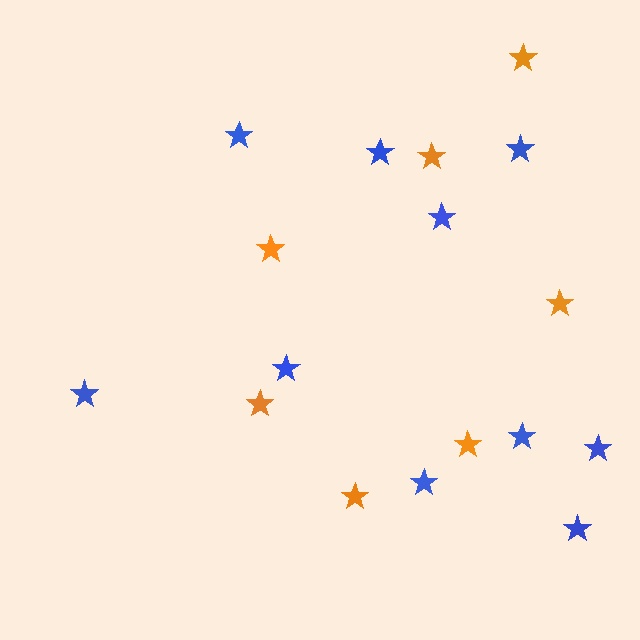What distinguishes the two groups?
There are 2 groups: one group of orange stars (7) and one group of blue stars (10).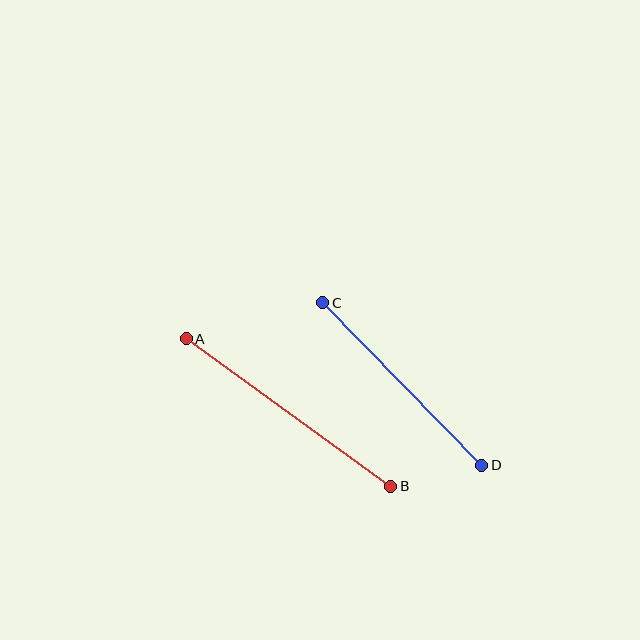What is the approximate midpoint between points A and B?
The midpoint is at approximately (288, 413) pixels.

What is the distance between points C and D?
The distance is approximately 227 pixels.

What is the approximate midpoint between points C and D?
The midpoint is at approximately (402, 384) pixels.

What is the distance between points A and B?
The distance is approximately 252 pixels.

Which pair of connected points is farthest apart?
Points A and B are farthest apart.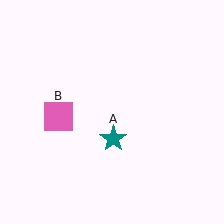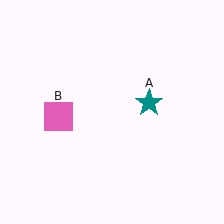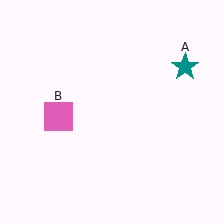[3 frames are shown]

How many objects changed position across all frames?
1 object changed position: teal star (object A).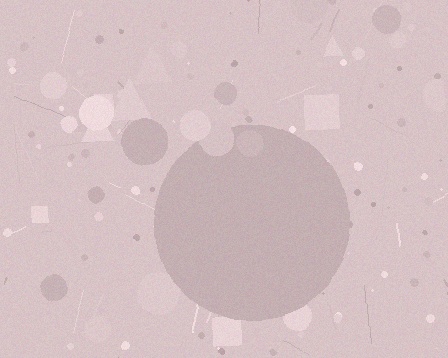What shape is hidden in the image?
A circle is hidden in the image.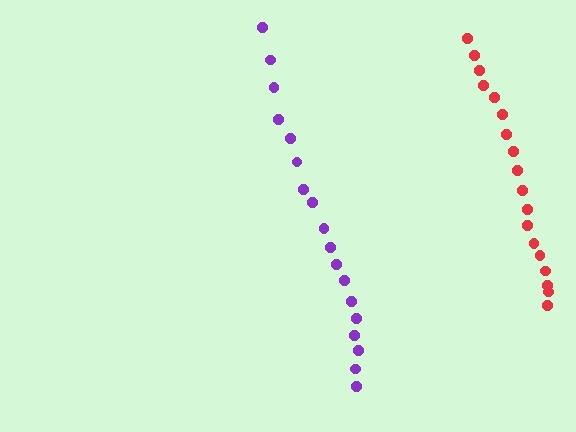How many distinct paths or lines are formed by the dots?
There are 2 distinct paths.